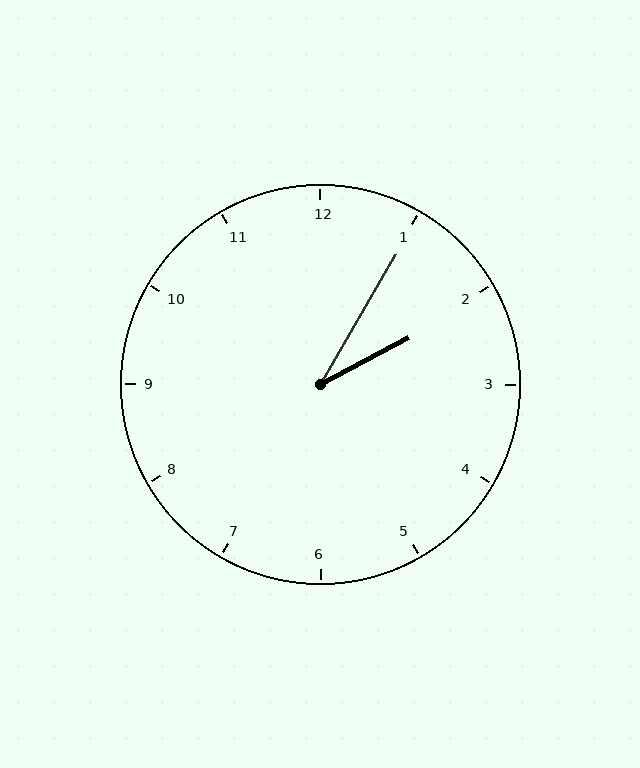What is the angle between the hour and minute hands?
Approximately 32 degrees.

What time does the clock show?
2:05.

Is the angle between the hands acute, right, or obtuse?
It is acute.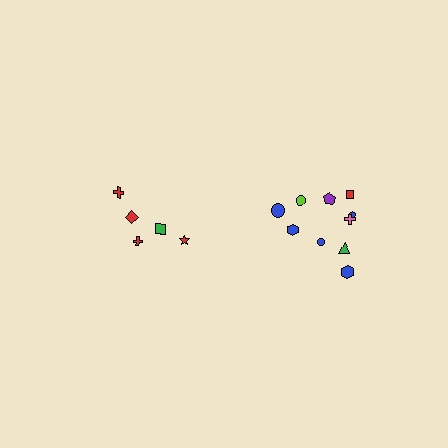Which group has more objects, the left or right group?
The right group.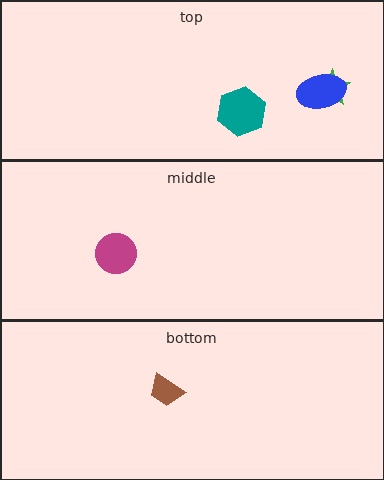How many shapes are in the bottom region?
1.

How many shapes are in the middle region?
1.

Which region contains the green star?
The top region.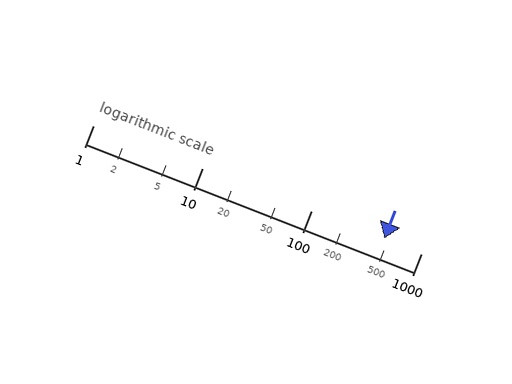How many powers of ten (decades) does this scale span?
The scale spans 3 decades, from 1 to 1000.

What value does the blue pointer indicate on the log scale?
The pointer indicates approximately 460.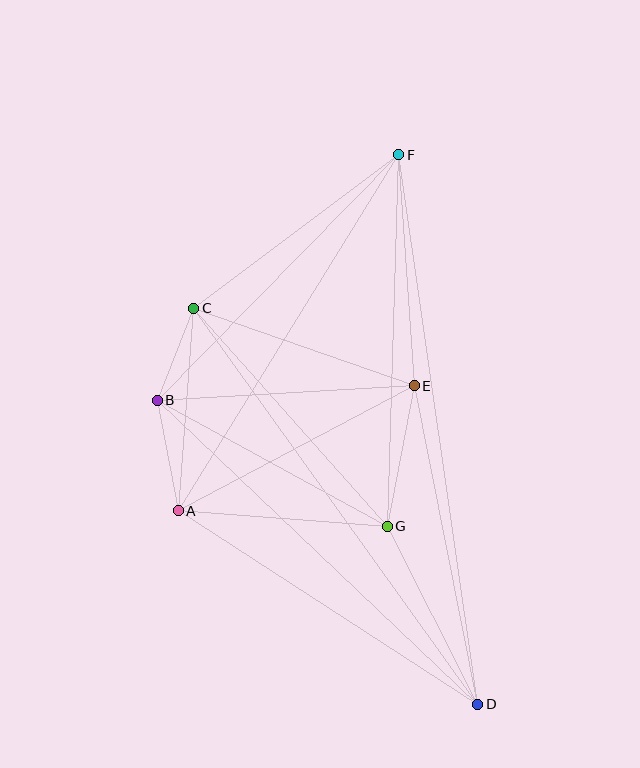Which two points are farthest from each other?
Points D and F are farthest from each other.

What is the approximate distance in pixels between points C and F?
The distance between C and F is approximately 256 pixels.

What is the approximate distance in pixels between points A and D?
The distance between A and D is approximately 357 pixels.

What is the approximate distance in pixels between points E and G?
The distance between E and G is approximately 143 pixels.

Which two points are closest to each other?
Points B and C are closest to each other.